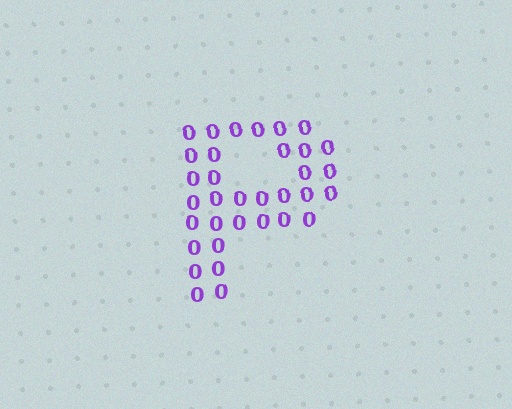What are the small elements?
The small elements are digit 0's.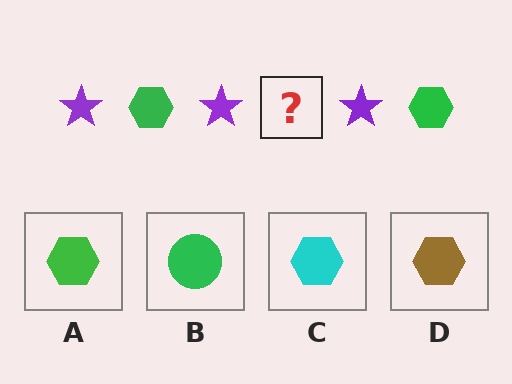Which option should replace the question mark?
Option A.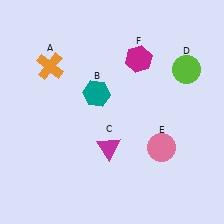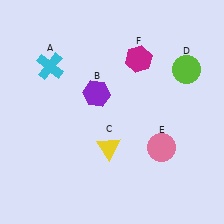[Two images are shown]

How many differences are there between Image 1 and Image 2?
There are 3 differences between the two images.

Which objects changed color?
A changed from orange to cyan. B changed from teal to purple. C changed from magenta to yellow.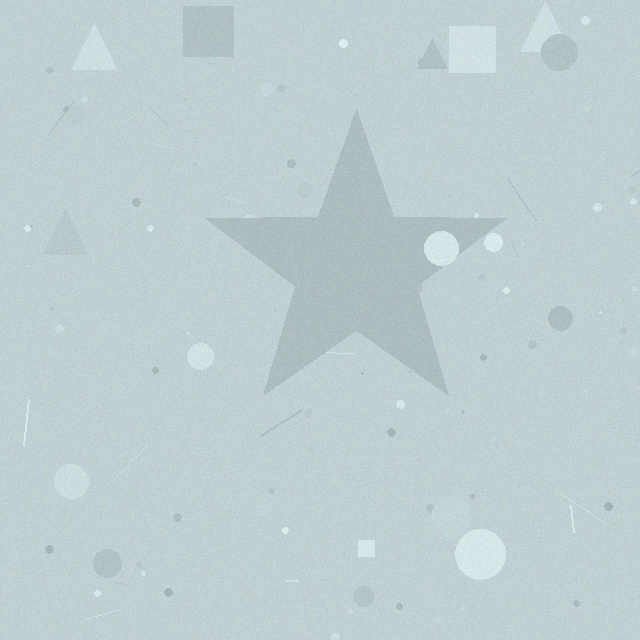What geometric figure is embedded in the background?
A star is embedded in the background.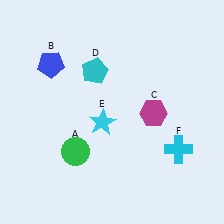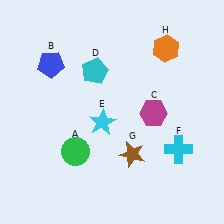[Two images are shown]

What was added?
A brown star (G), an orange hexagon (H) were added in Image 2.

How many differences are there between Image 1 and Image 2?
There are 2 differences between the two images.